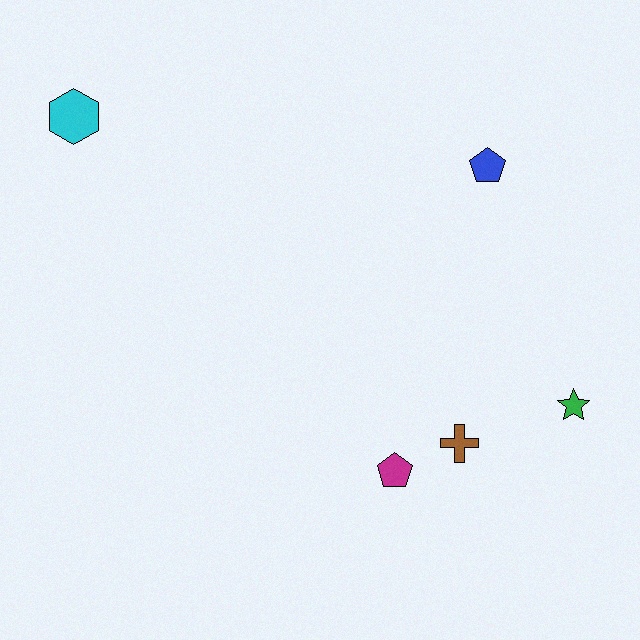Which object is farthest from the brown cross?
The cyan hexagon is farthest from the brown cross.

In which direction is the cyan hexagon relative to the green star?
The cyan hexagon is to the left of the green star.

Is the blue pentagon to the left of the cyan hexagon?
No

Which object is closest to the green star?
The brown cross is closest to the green star.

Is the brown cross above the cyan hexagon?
No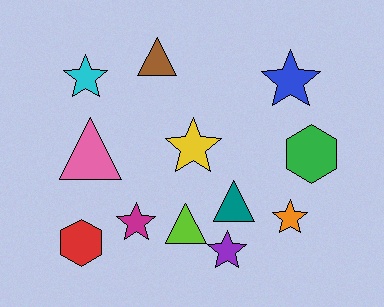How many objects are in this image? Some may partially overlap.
There are 12 objects.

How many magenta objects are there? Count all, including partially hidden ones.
There is 1 magenta object.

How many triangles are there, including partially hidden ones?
There are 4 triangles.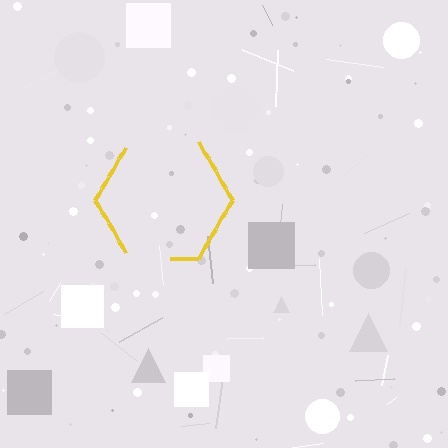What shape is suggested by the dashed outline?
The dashed outline suggests a hexagon.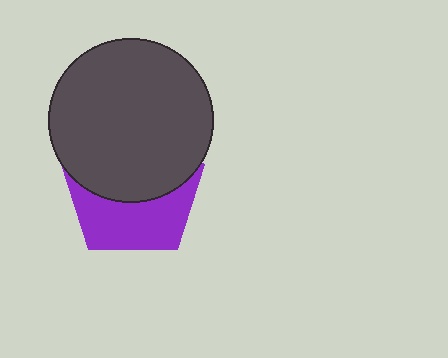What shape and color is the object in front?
The object in front is a dark gray circle.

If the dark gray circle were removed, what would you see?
You would see the complete purple pentagon.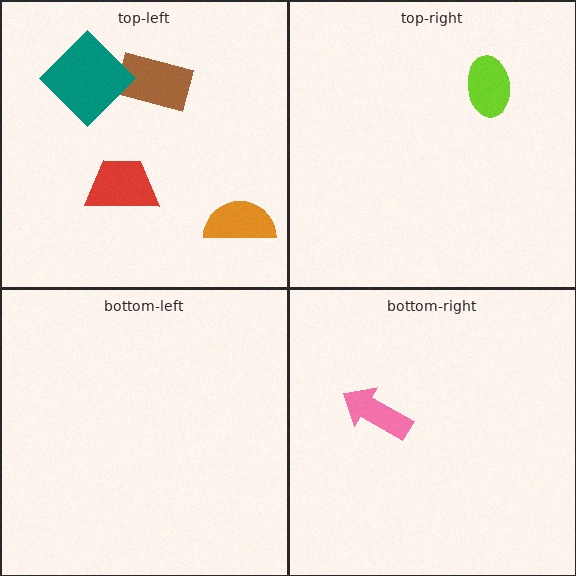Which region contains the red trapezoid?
The top-left region.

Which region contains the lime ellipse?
The top-right region.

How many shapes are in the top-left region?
4.